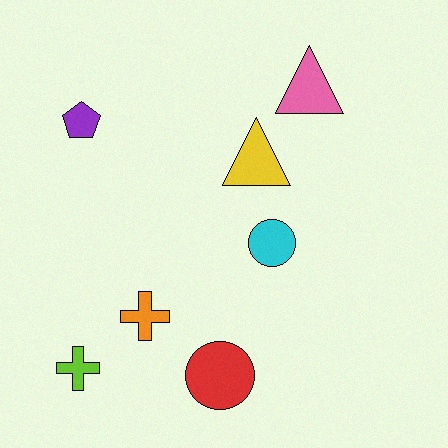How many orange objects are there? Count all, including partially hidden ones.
There is 1 orange object.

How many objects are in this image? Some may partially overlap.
There are 7 objects.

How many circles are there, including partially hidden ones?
There are 2 circles.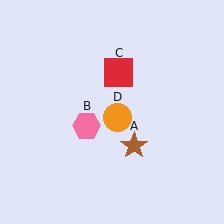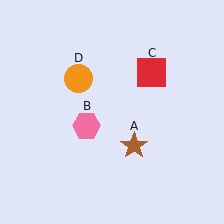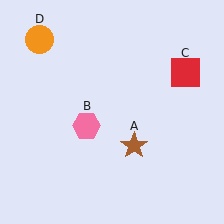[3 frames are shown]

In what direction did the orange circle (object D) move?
The orange circle (object D) moved up and to the left.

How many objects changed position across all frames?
2 objects changed position: red square (object C), orange circle (object D).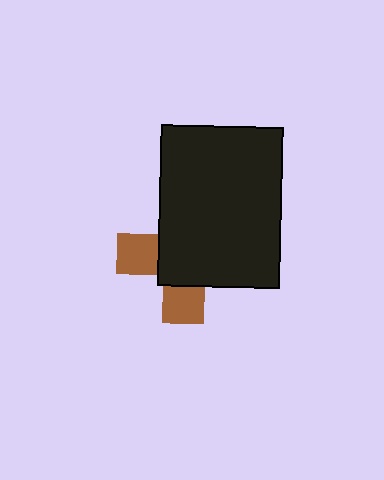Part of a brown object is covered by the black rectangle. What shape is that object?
It is a cross.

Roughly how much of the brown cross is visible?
A small part of it is visible (roughly 33%).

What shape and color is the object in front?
The object in front is a black rectangle.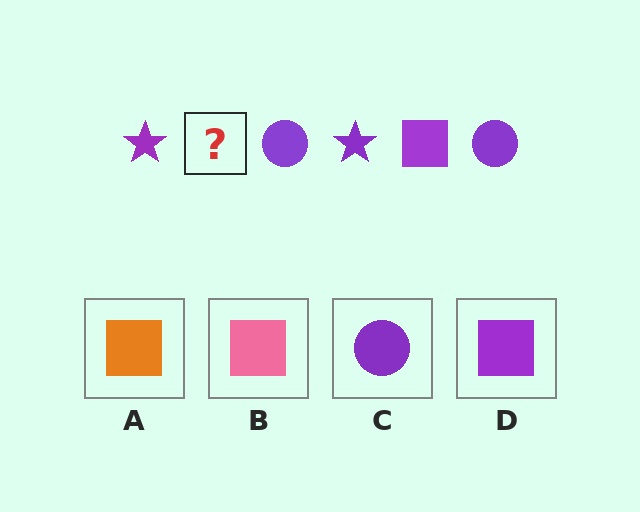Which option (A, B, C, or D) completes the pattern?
D.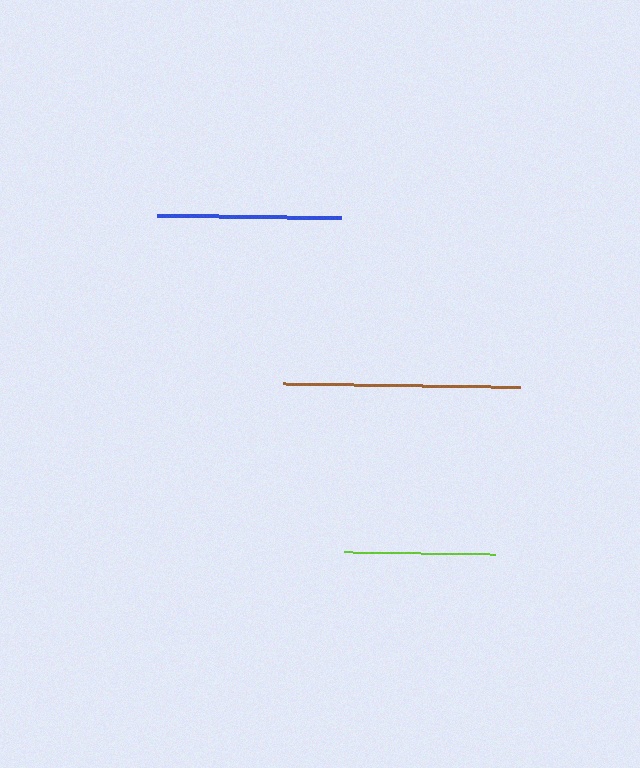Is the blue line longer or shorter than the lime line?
The blue line is longer than the lime line.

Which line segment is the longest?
The brown line is the longest at approximately 237 pixels.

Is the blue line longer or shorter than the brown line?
The brown line is longer than the blue line.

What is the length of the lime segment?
The lime segment is approximately 151 pixels long.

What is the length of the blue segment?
The blue segment is approximately 183 pixels long.